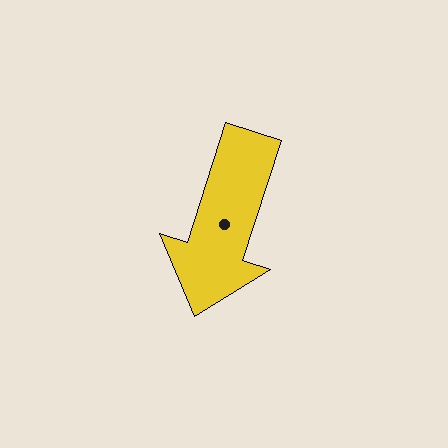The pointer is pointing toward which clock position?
Roughly 7 o'clock.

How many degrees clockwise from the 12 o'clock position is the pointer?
Approximately 198 degrees.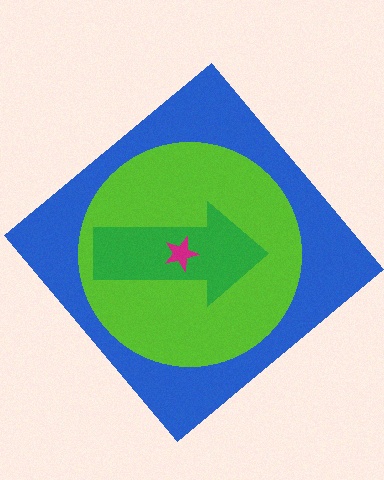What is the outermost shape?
The blue diamond.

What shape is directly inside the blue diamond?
The lime circle.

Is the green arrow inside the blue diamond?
Yes.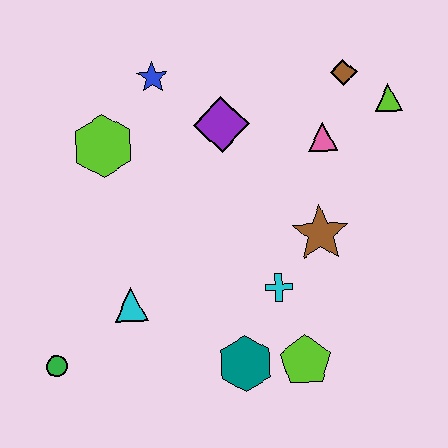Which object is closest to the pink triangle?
The brown diamond is closest to the pink triangle.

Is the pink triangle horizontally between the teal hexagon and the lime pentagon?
No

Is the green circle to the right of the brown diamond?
No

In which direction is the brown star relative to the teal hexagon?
The brown star is above the teal hexagon.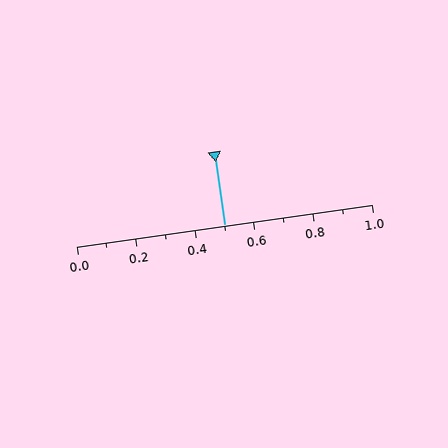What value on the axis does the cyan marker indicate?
The marker indicates approximately 0.5.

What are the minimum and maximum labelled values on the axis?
The axis runs from 0.0 to 1.0.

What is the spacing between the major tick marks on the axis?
The major ticks are spaced 0.2 apart.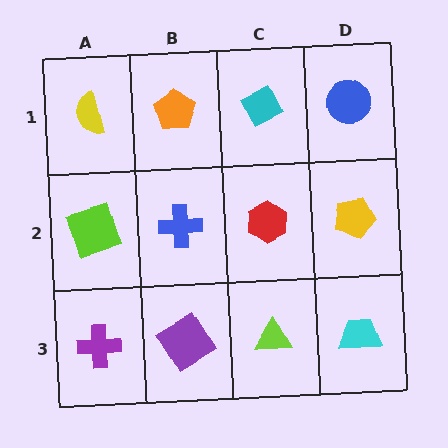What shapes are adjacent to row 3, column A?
A lime square (row 2, column A), a purple diamond (row 3, column B).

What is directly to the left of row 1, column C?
An orange pentagon.